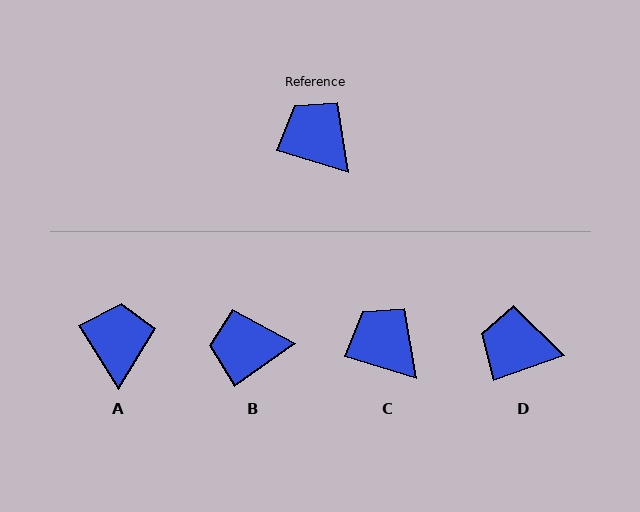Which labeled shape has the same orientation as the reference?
C.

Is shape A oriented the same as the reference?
No, it is off by about 41 degrees.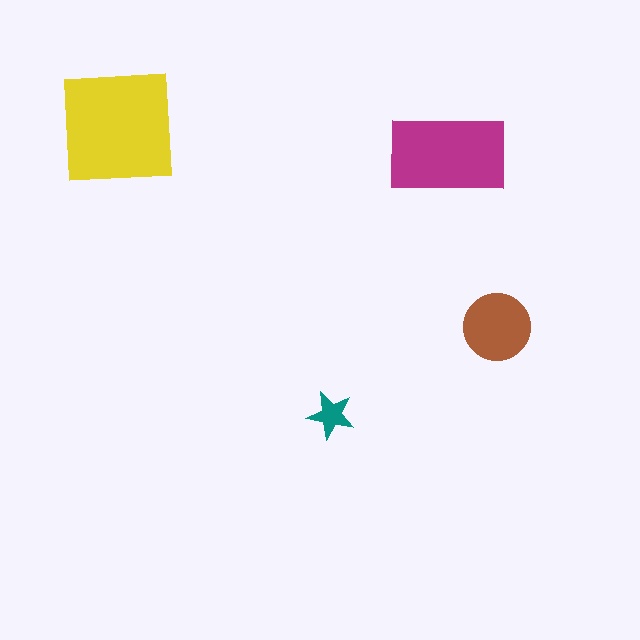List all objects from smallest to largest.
The teal star, the brown circle, the magenta rectangle, the yellow square.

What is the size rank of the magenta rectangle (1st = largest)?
2nd.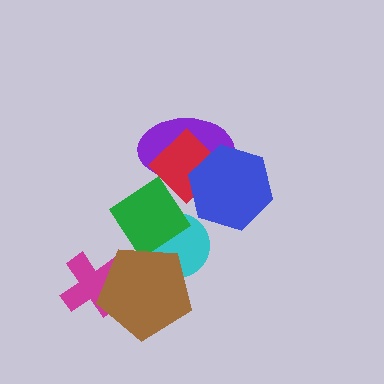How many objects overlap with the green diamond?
4 objects overlap with the green diamond.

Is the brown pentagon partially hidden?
No, no other shape covers it.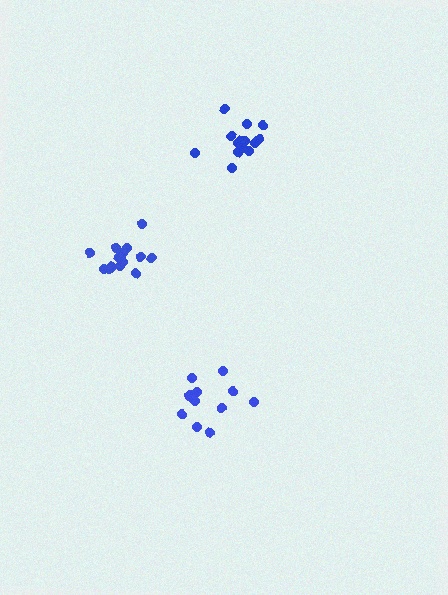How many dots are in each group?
Group 1: 15 dots, Group 2: 13 dots, Group 3: 15 dots (43 total).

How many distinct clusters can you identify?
There are 3 distinct clusters.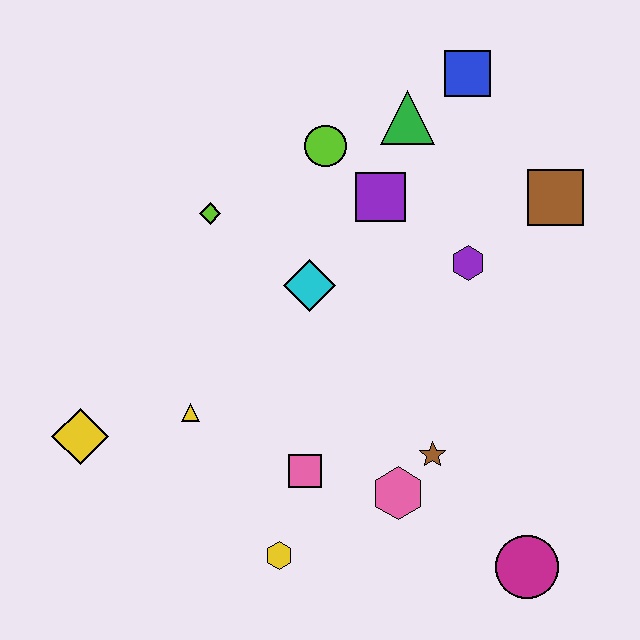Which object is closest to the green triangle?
The blue square is closest to the green triangle.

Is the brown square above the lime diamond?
Yes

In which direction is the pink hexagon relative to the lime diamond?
The pink hexagon is below the lime diamond.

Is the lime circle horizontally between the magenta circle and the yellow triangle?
Yes